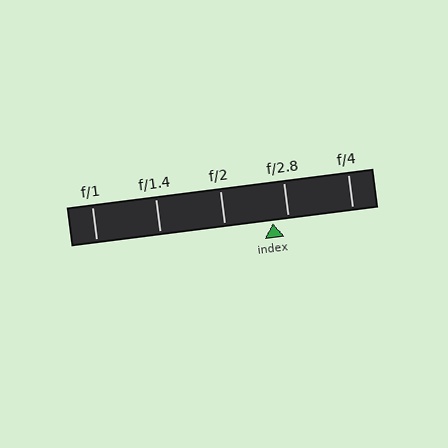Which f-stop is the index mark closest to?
The index mark is closest to f/2.8.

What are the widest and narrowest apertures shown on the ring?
The widest aperture shown is f/1 and the narrowest is f/4.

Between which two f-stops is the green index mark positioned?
The index mark is between f/2 and f/2.8.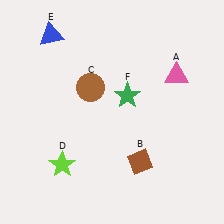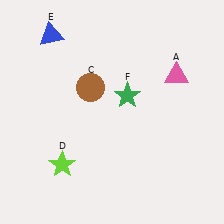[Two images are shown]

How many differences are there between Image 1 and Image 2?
There is 1 difference between the two images.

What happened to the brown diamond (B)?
The brown diamond (B) was removed in Image 2. It was in the bottom-right area of Image 1.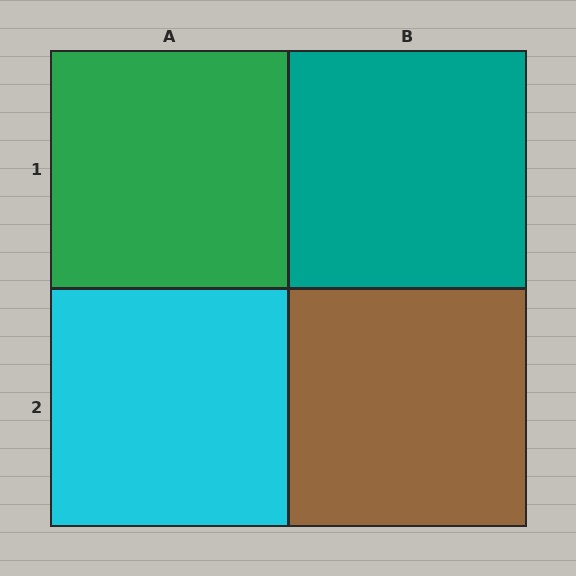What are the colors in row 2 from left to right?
Cyan, brown.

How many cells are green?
1 cell is green.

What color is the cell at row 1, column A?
Green.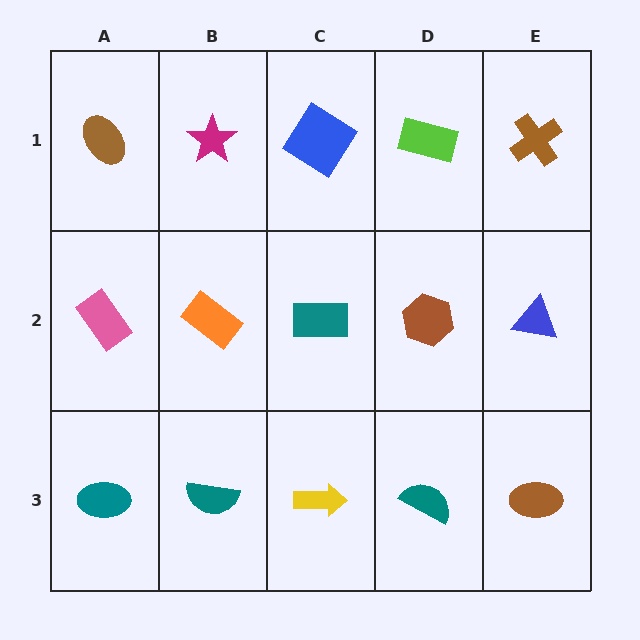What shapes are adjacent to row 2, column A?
A brown ellipse (row 1, column A), a teal ellipse (row 3, column A), an orange rectangle (row 2, column B).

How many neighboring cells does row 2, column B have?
4.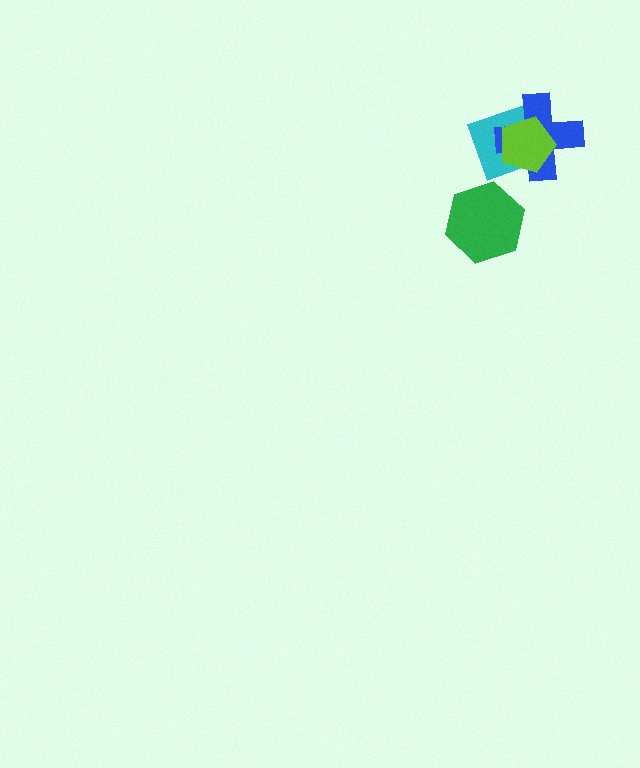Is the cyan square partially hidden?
Yes, it is partially covered by another shape.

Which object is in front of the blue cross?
The lime pentagon is in front of the blue cross.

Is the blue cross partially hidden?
Yes, it is partially covered by another shape.